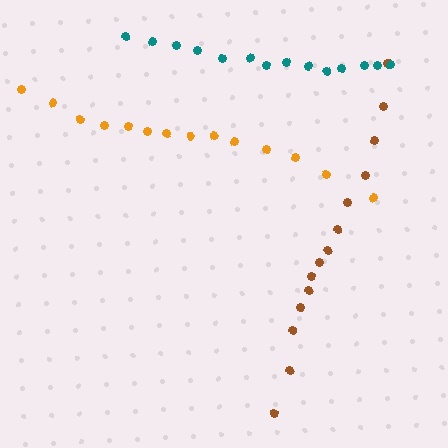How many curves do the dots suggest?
There are 3 distinct paths.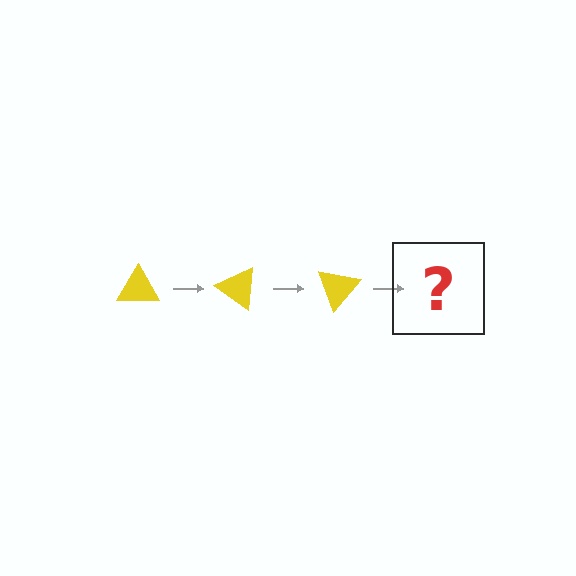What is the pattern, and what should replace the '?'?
The pattern is that the triangle rotates 35 degrees each step. The '?' should be a yellow triangle rotated 105 degrees.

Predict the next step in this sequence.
The next step is a yellow triangle rotated 105 degrees.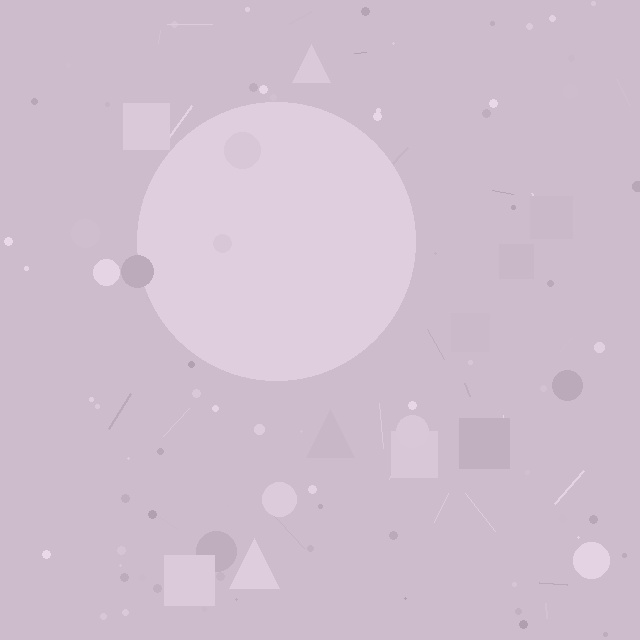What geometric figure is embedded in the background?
A circle is embedded in the background.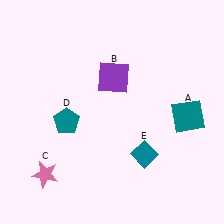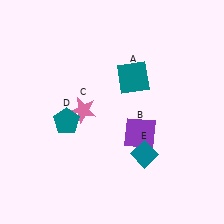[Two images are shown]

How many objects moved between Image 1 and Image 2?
3 objects moved between the two images.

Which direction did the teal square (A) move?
The teal square (A) moved left.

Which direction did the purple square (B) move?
The purple square (B) moved down.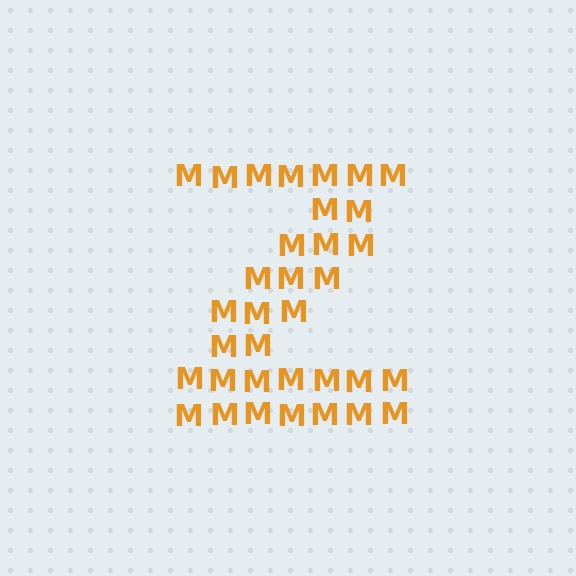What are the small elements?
The small elements are letter M's.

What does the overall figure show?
The overall figure shows the letter Z.